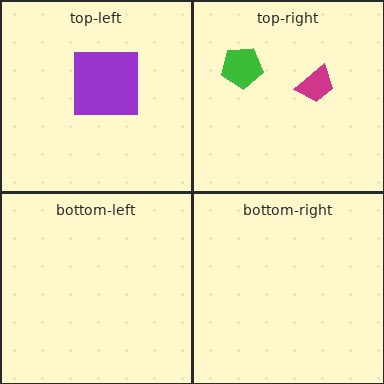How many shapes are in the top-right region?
2.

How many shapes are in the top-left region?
1.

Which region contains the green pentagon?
The top-right region.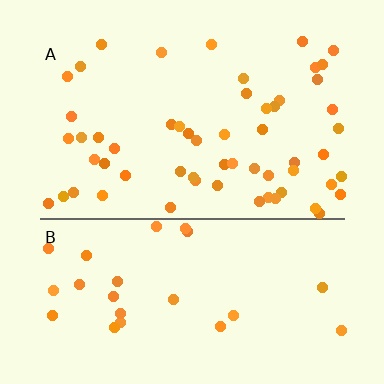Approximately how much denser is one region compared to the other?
Approximately 2.2× — region A over region B.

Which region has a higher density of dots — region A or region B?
A (the top).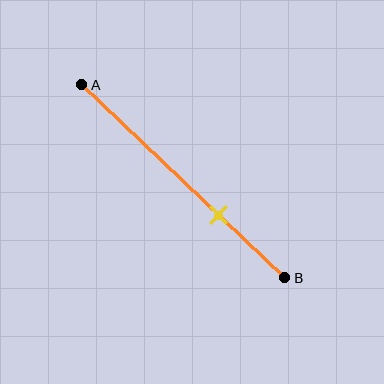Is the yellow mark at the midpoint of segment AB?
No, the mark is at about 65% from A, not at the 50% midpoint.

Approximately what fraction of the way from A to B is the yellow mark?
The yellow mark is approximately 65% of the way from A to B.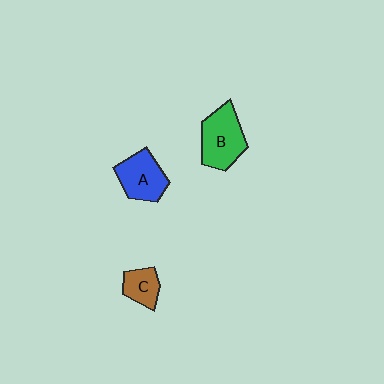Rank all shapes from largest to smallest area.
From largest to smallest: B (green), A (blue), C (brown).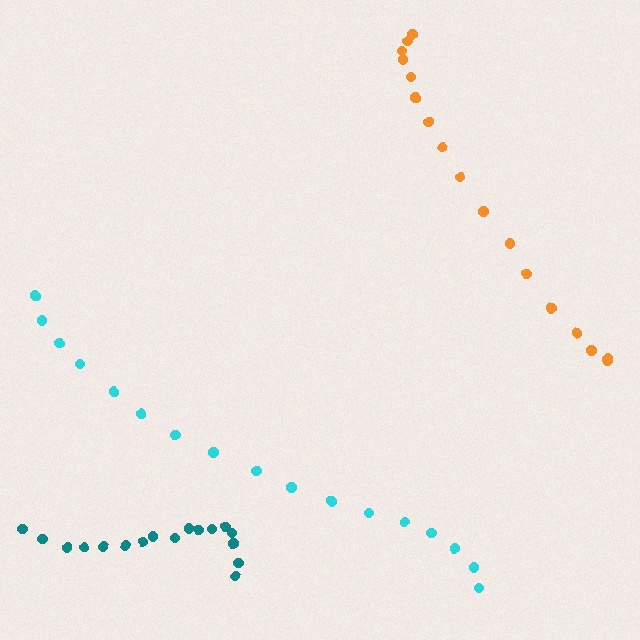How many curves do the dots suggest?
There are 3 distinct paths.